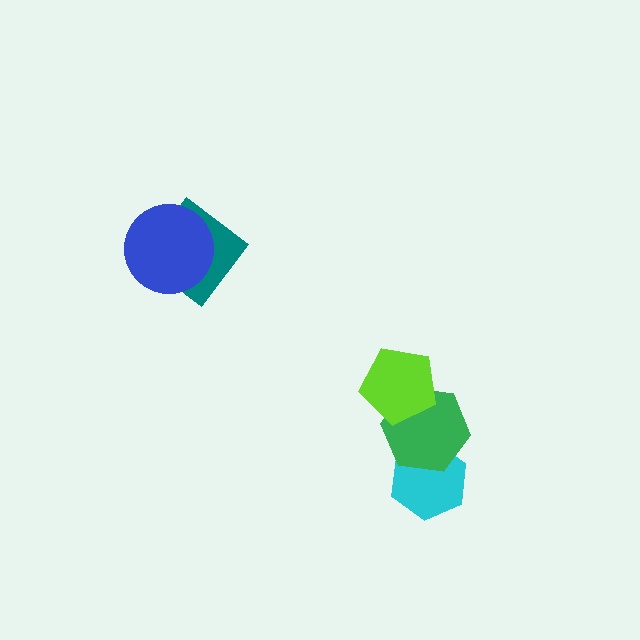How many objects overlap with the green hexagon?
2 objects overlap with the green hexagon.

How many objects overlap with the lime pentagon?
1 object overlaps with the lime pentagon.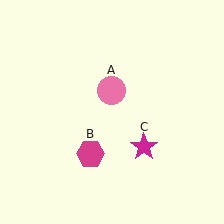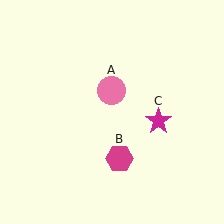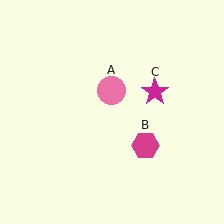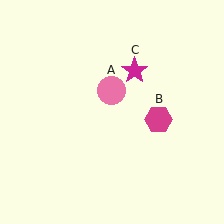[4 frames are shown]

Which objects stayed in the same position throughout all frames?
Pink circle (object A) remained stationary.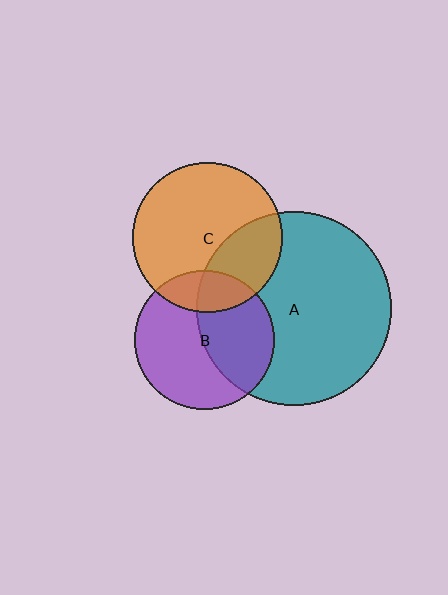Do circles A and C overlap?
Yes.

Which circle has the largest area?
Circle A (teal).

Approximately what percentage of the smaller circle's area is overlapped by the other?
Approximately 30%.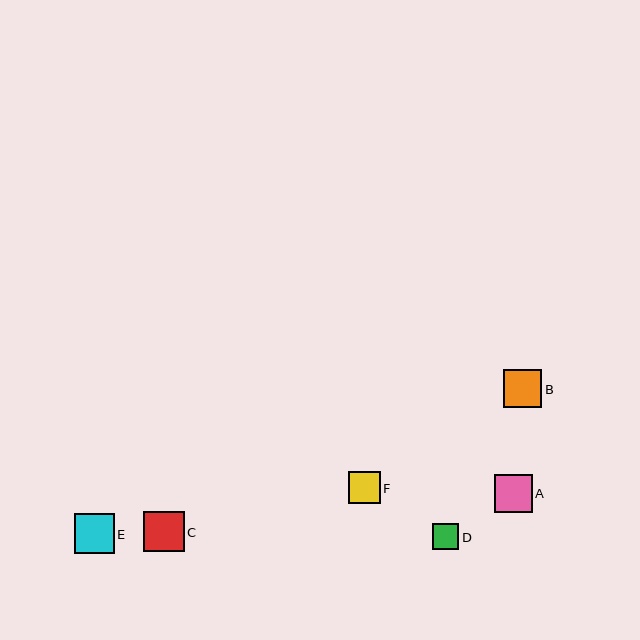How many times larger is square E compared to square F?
Square E is approximately 1.3 times the size of square F.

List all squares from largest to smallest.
From largest to smallest: C, E, A, B, F, D.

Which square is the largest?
Square C is the largest with a size of approximately 40 pixels.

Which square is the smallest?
Square D is the smallest with a size of approximately 26 pixels.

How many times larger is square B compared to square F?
Square B is approximately 1.2 times the size of square F.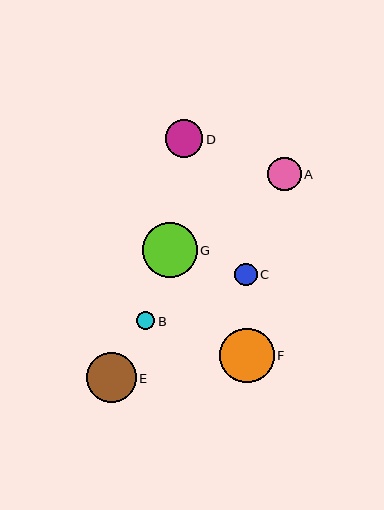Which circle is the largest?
Circle G is the largest with a size of approximately 55 pixels.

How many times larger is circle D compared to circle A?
Circle D is approximately 1.1 times the size of circle A.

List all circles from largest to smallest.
From largest to smallest: G, F, E, D, A, C, B.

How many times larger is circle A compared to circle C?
Circle A is approximately 1.5 times the size of circle C.